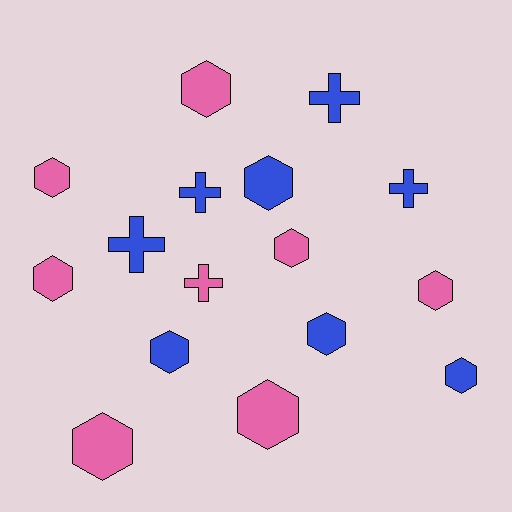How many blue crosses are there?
There are 4 blue crosses.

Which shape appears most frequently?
Hexagon, with 11 objects.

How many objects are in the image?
There are 16 objects.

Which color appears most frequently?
Blue, with 8 objects.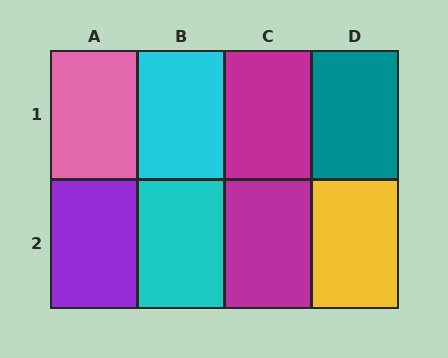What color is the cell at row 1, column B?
Cyan.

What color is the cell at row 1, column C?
Magenta.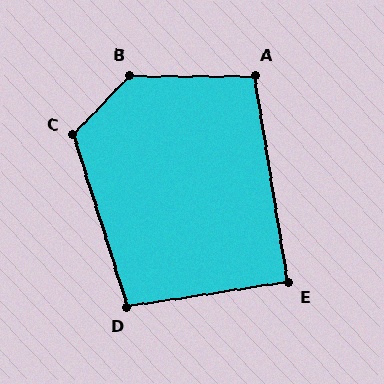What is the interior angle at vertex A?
Approximately 99 degrees (obtuse).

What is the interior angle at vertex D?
Approximately 99 degrees (obtuse).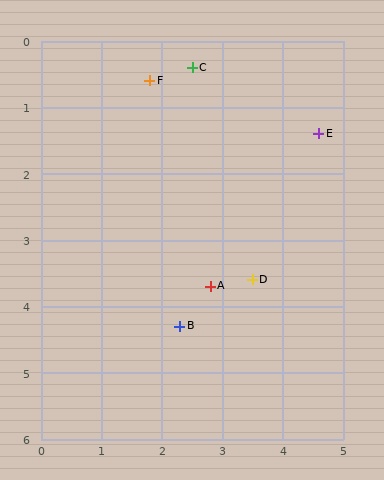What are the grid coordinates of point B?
Point B is at approximately (2.3, 4.3).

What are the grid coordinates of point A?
Point A is at approximately (2.8, 3.7).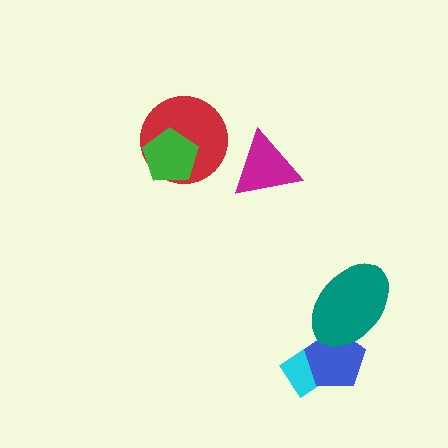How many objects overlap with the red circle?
1 object overlaps with the red circle.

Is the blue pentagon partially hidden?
Yes, it is partially covered by another shape.